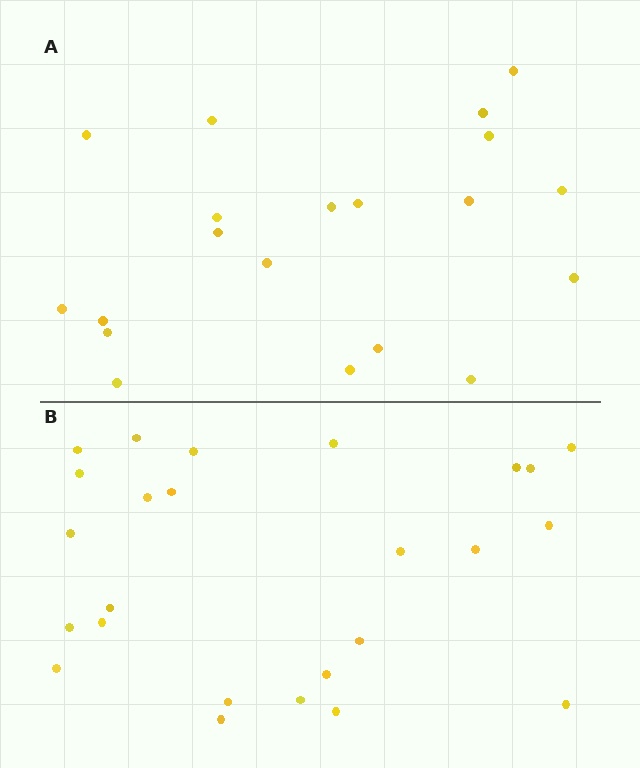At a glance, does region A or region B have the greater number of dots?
Region B (the bottom region) has more dots.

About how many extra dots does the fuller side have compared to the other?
Region B has about 5 more dots than region A.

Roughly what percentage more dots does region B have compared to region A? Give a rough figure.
About 25% more.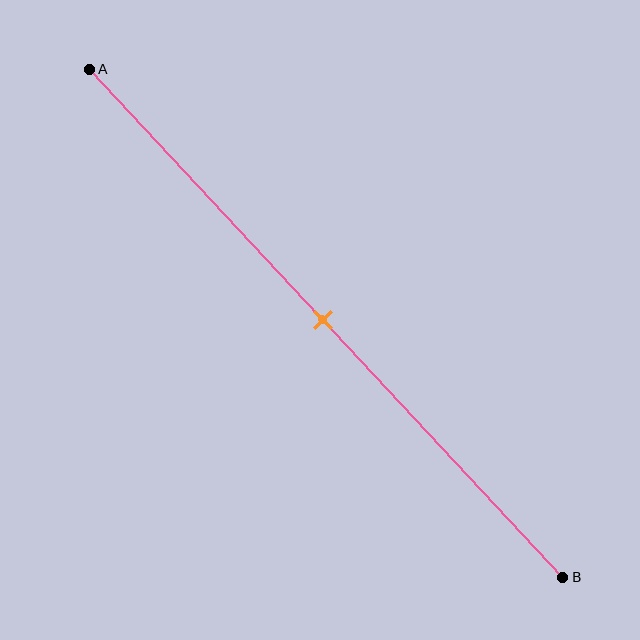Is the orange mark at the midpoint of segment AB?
Yes, the mark is approximately at the midpoint.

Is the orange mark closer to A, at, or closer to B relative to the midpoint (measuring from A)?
The orange mark is approximately at the midpoint of segment AB.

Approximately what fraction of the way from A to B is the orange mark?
The orange mark is approximately 50% of the way from A to B.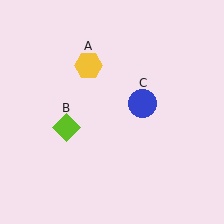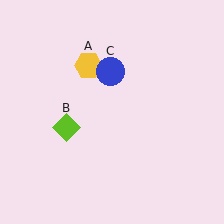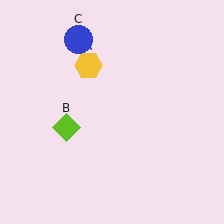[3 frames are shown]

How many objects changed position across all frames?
1 object changed position: blue circle (object C).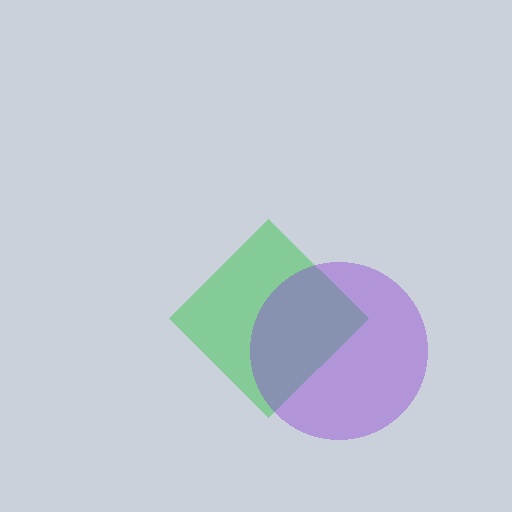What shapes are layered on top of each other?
The layered shapes are: a green diamond, a purple circle.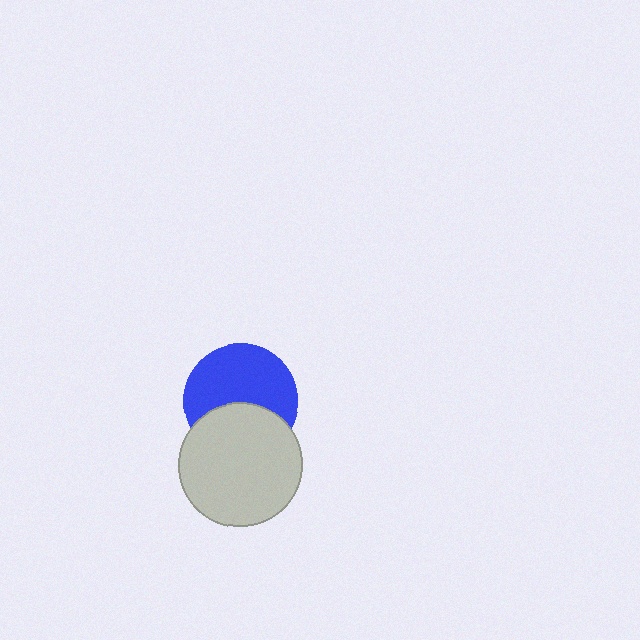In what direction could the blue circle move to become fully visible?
The blue circle could move up. That would shift it out from behind the light gray circle entirely.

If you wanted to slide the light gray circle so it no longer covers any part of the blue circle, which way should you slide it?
Slide it down — that is the most direct way to separate the two shapes.